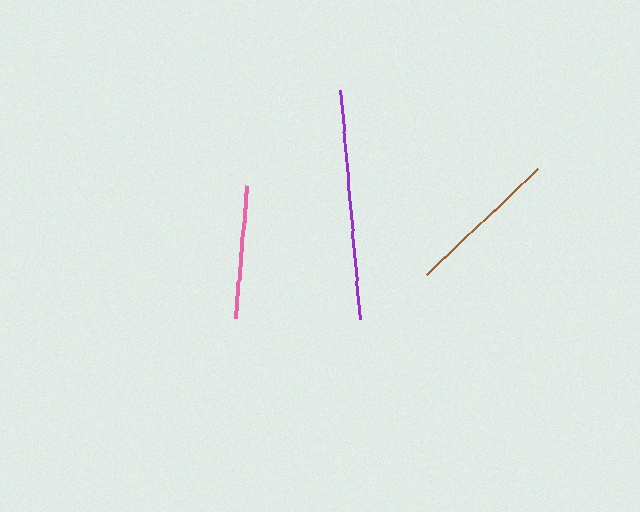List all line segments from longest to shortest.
From longest to shortest: purple, brown, pink.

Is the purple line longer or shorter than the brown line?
The purple line is longer than the brown line.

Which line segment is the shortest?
The pink line is the shortest at approximately 134 pixels.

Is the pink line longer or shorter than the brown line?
The brown line is longer than the pink line.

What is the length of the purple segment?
The purple segment is approximately 230 pixels long.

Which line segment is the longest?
The purple line is the longest at approximately 230 pixels.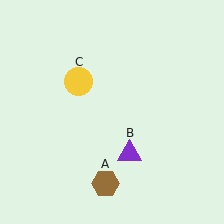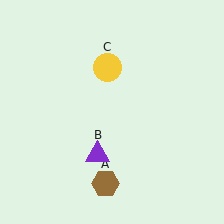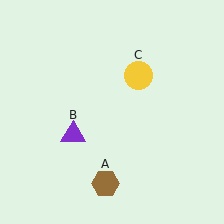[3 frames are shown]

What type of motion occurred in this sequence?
The purple triangle (object B), yellow circle (object C) rotated clockwise around the center of the scene.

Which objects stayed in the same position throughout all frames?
Brown hexagon (object A) remained stationary.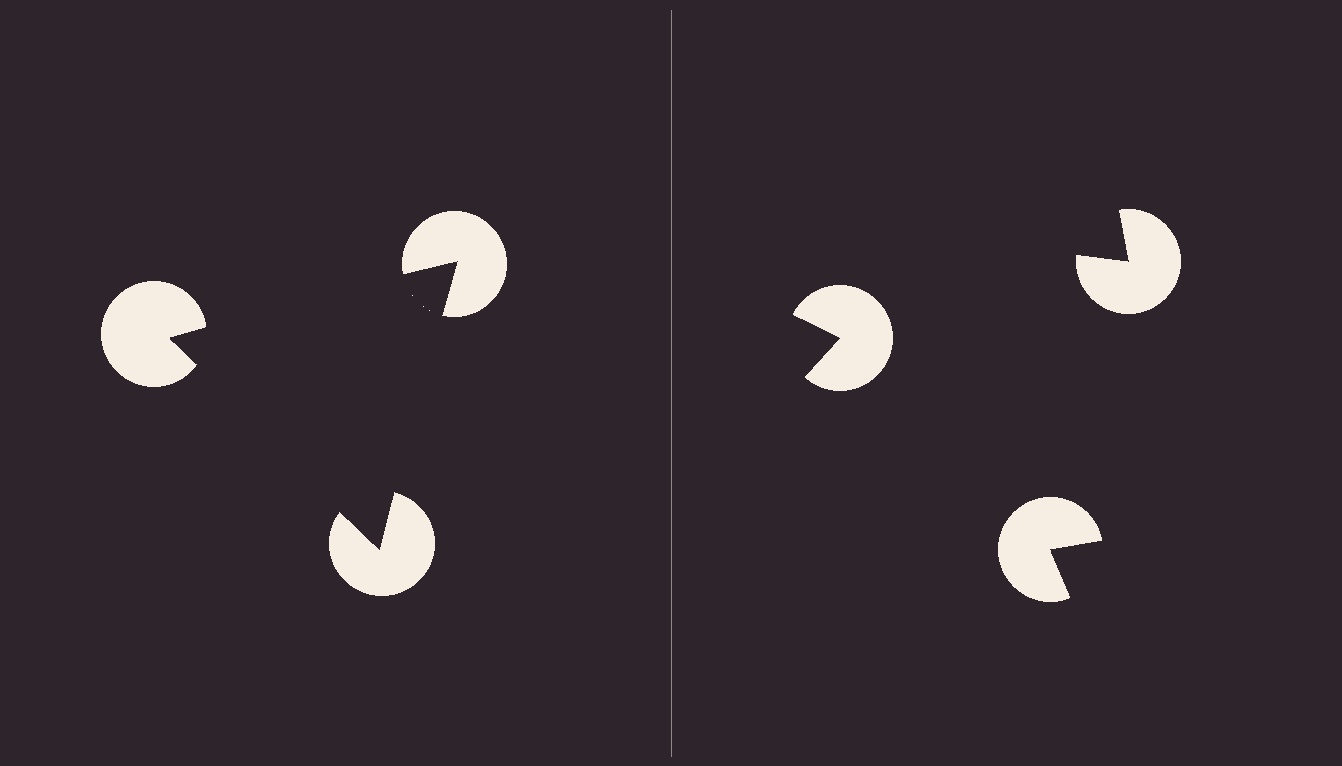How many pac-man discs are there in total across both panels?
6 — 3 on each side.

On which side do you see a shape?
An illusory triangle appears on the left side. On the right side the wedge cuts are rotated, so no coherent shape forms.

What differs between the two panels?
The pac-man discs are positioned identically on both sides; only the wedge orientations differ. On the left they align to a triangle; on the right they are misaligned.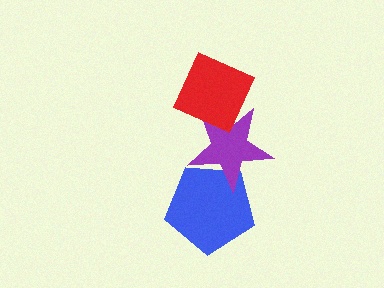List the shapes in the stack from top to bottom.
From top to bottom: the red diamond, the purple star, the blue pentagon.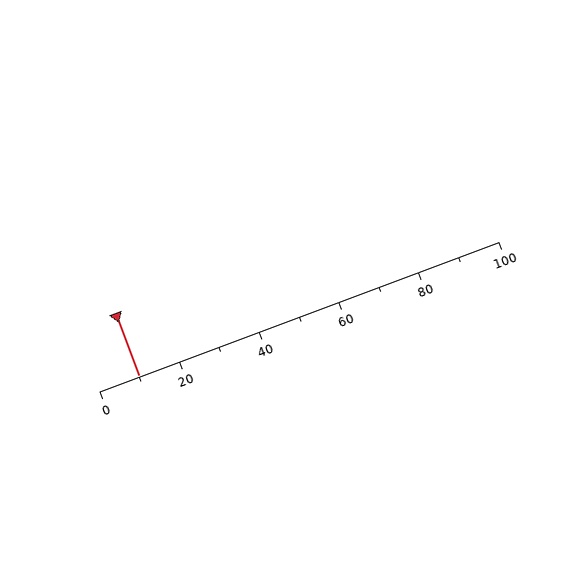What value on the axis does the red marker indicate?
The marker indicates approximately 10.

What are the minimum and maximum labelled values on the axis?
The axis runs from 0 to 100.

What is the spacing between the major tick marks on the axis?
The major ticks are spaced 20 apart.